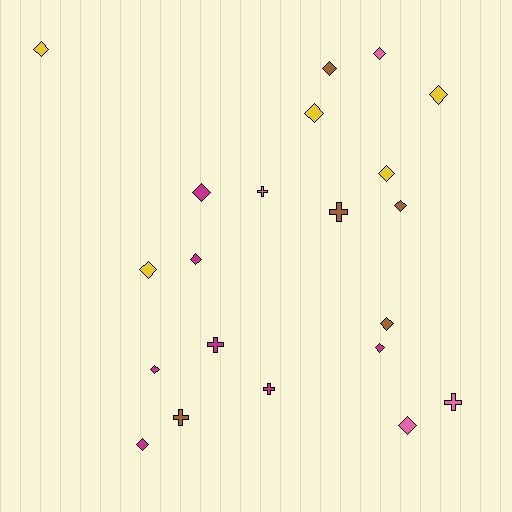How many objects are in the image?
There are 21 objects.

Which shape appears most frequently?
Diamond, with 15 objects.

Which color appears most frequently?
Magenta, with 7 objects.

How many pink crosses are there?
There are 2 pink crosses.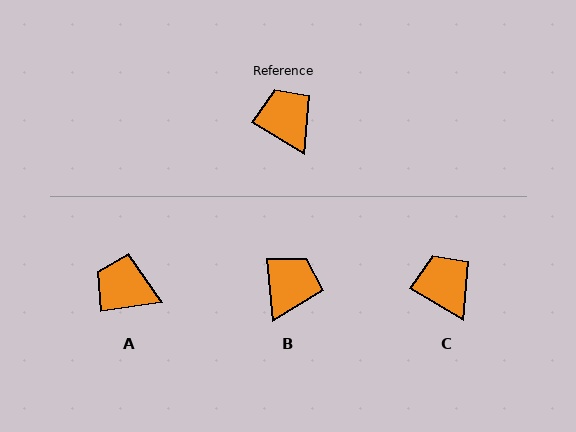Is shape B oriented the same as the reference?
No, it is off by about 54 degrees.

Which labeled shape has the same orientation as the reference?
C.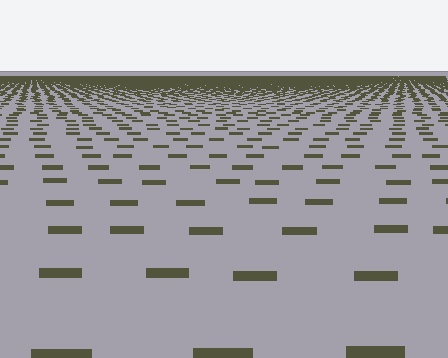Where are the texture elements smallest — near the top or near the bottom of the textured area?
Near the top.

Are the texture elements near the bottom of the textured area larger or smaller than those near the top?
Larger. Near the bottom, elements are closer to the viewer and appear at a bigger on-screen size.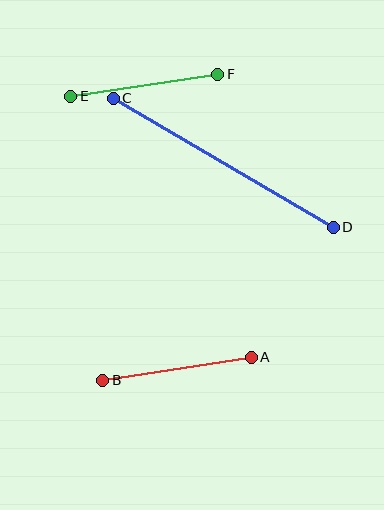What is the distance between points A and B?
The distance is approximately 150 pixels.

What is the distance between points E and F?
The distance is approximately 149 pixels.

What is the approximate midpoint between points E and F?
The midpoint is at approximately (144, 85) pixels.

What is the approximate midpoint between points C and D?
The midpoint is at approximately (223, 163) pixels.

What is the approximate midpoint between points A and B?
The midpoint is at approximately (177, 369) pixels.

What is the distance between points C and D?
The distance is approximately 255 pixels.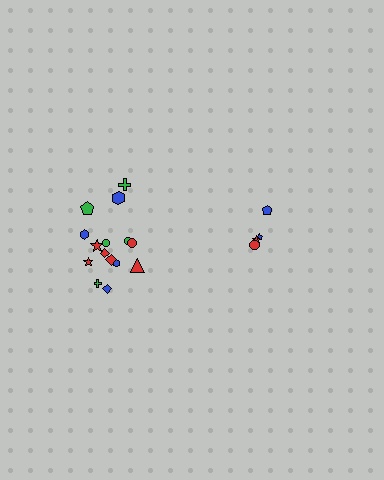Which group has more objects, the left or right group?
The left group.